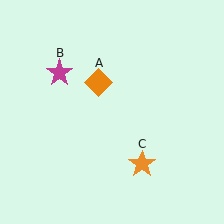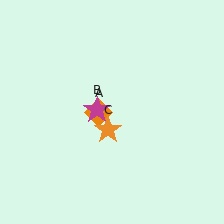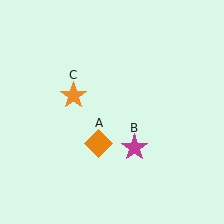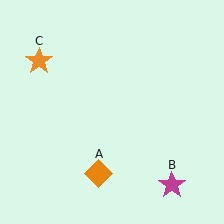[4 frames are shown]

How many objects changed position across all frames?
3 objects changed position: orange diamond (object A), magenta star (object B), orange star (object C).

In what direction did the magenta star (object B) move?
The magenta star (object B) moved down and to the right.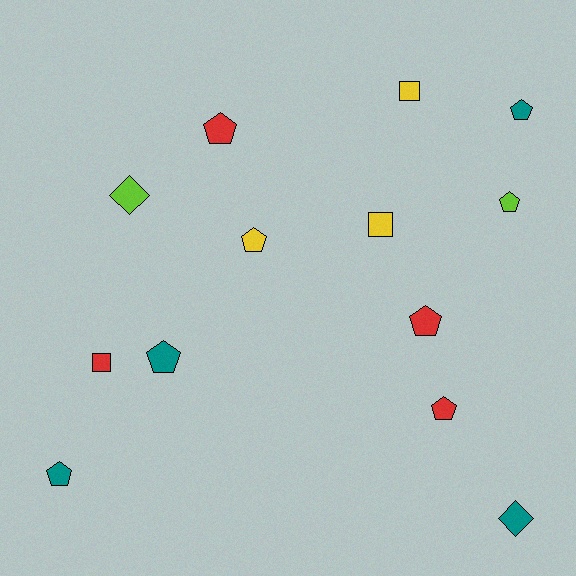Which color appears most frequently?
Teal, with 4 objects.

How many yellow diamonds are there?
There are no yellow diamonds.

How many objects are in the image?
There are 13 objects.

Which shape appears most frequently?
Pentagon, with 8 objects.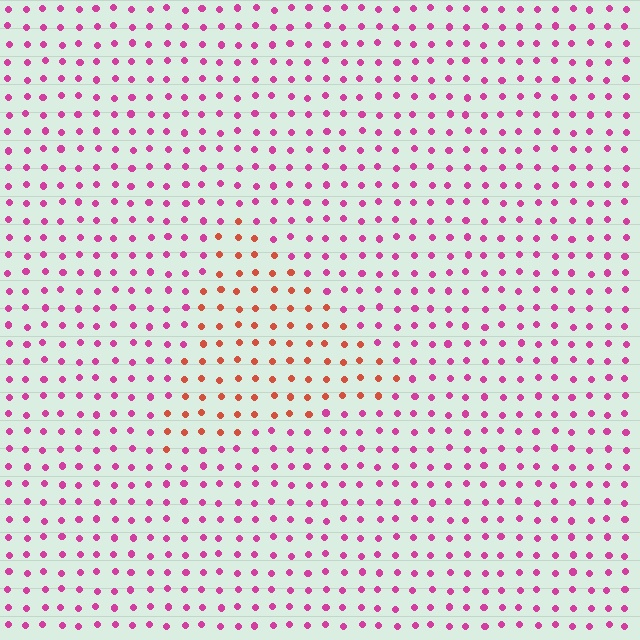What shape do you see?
I see a triangle.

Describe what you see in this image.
The image is filled with small magenta elements in a uniform arrangement. A triangle-shaped region is visible where the elements are tinted to a slightly different hue, forming a subtle color boundary.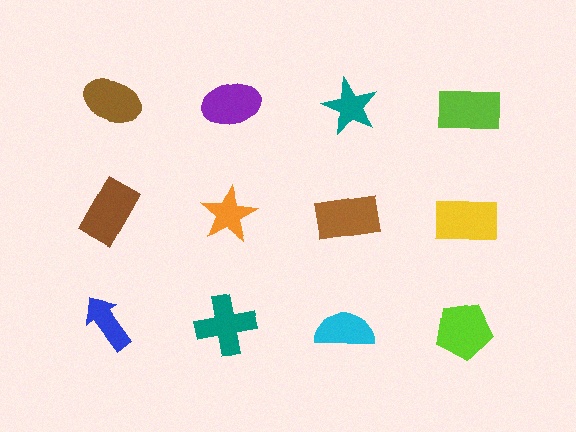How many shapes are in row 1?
4 shapes.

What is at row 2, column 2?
An orange star.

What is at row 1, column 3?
A teal star.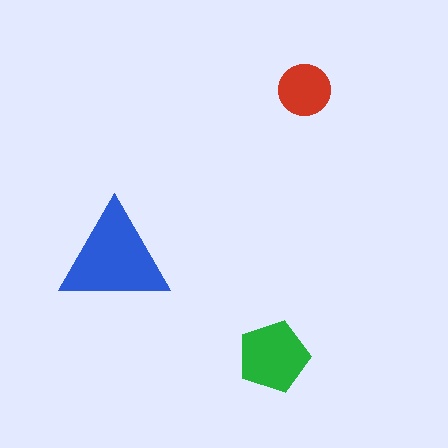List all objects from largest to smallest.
The blue triangle, the green pentagon, the red circle.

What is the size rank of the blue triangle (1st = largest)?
1st.